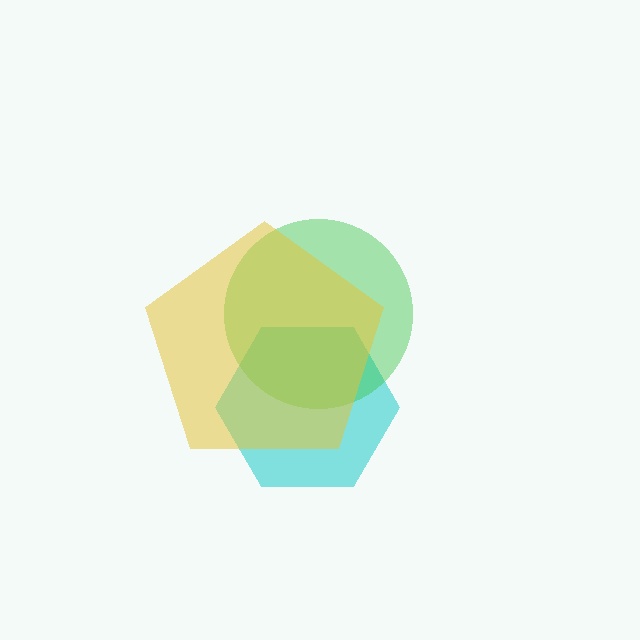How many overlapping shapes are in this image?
There are 3 overlapping shapes in the image.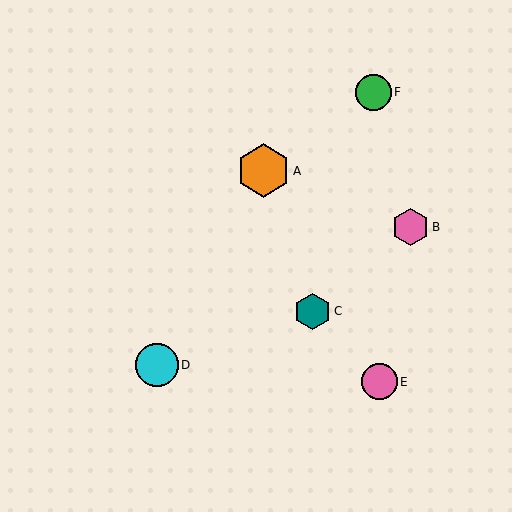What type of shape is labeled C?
Shape C is a teal hexagon.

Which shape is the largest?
The orange hexagon (labeled A) is the largest.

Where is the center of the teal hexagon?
The center of the teal hexagon is at (313, 311).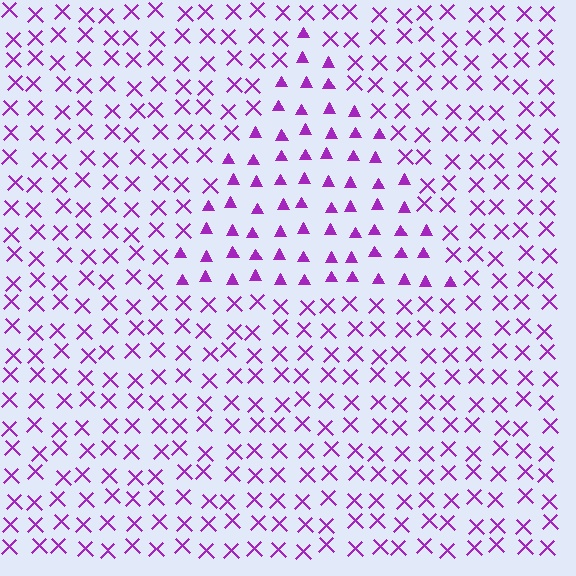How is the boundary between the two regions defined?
The boundary is defined by a change in element shape: triangles inside vs. X marks outside. All elements share the same color and spacing.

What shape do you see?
I see a triangle.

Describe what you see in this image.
The image is filled with small purple elements arranged in a uniform grid. A triangle-shaped region contains triangles, while the surrounding area contains X marks. The boundary is defined purely by the change in element shape.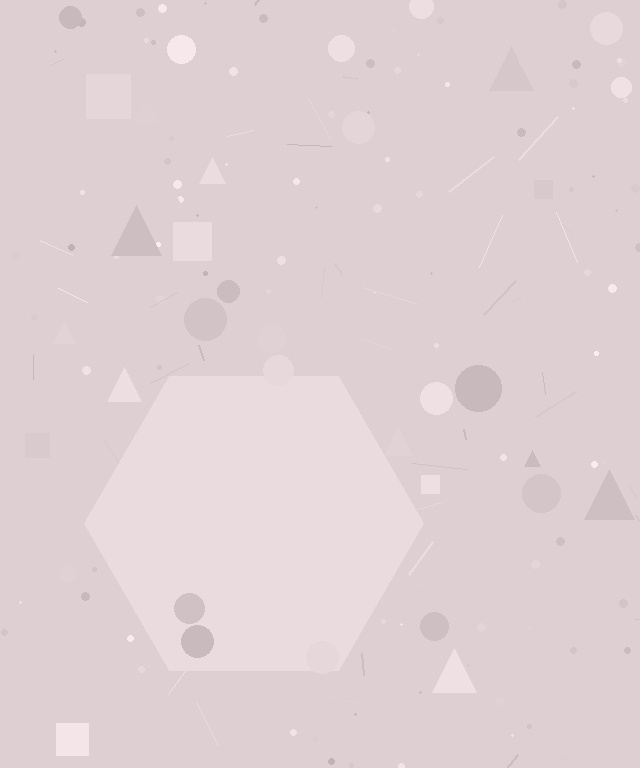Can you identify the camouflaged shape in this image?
The camouflaged shape is a hexagon.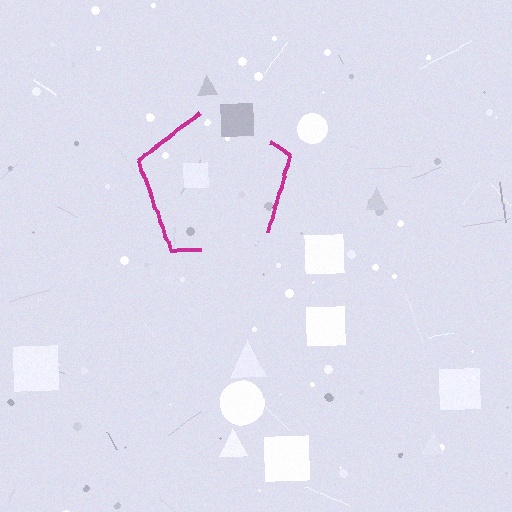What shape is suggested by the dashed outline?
The dashed outline suggests a pentagon.